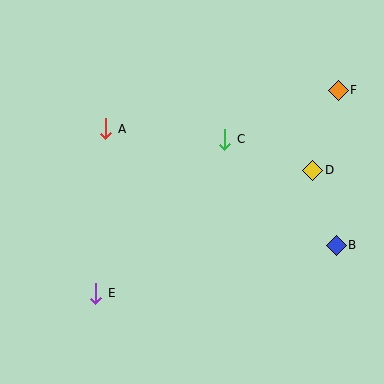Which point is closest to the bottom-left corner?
Point E is closest to the bottom-left corner.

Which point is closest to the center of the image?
Point C at (225, 139) is closest to the center.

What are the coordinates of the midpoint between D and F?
The midpoint between D and F is at (325, 130).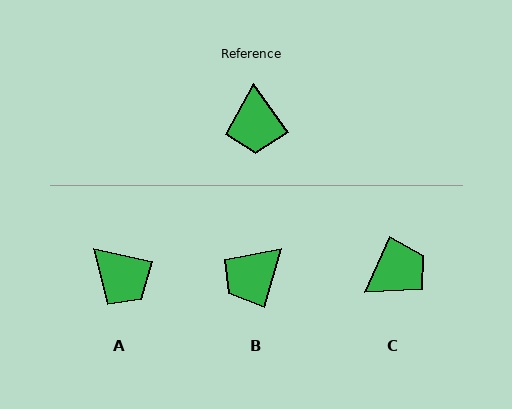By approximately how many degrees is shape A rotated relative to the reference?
Approximately 42 degrees counter-clockwise.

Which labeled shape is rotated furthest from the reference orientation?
C, about 121 degrees away.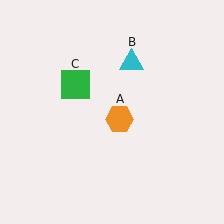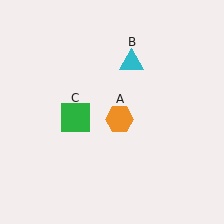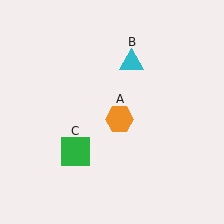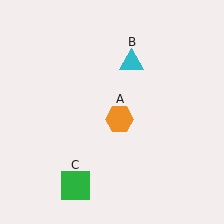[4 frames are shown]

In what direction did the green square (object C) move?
The green square (object C) moved down.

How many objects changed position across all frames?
1 object changed position: green square (object C).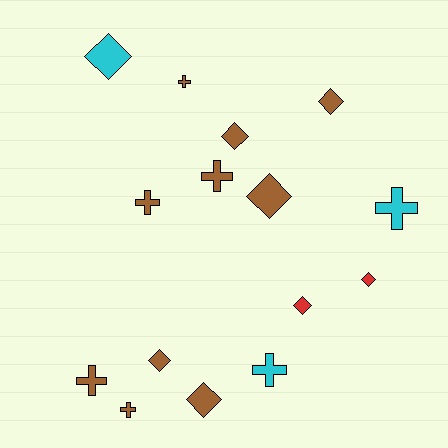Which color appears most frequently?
Brown, with 10 objects.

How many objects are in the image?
There are 15 objects.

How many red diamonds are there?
There are 2 red diamonds.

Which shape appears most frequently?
Diamond, with 8 objects.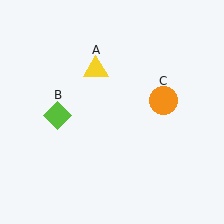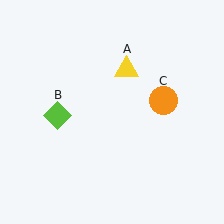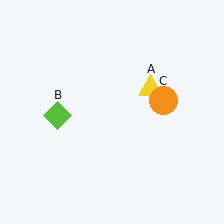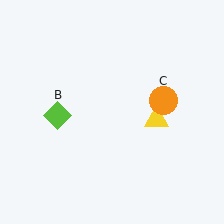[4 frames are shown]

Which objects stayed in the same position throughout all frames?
Lime diamond (object B) and orange circle (object C) remained stationary.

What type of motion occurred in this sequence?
The yellow triangle (object A) rotated clockwise around the center of the scene.